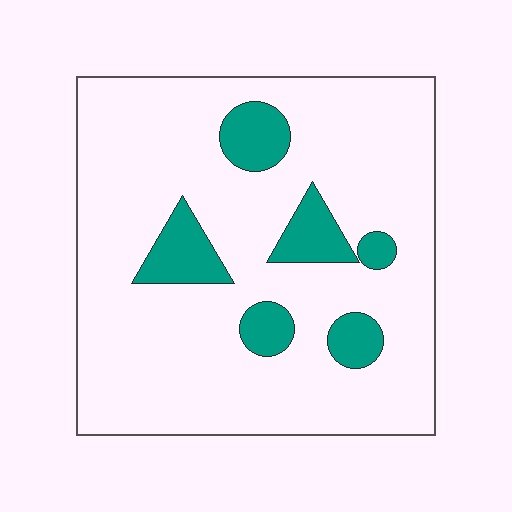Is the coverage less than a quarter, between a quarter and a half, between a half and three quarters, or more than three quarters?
Less than a quarter.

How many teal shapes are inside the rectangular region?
6.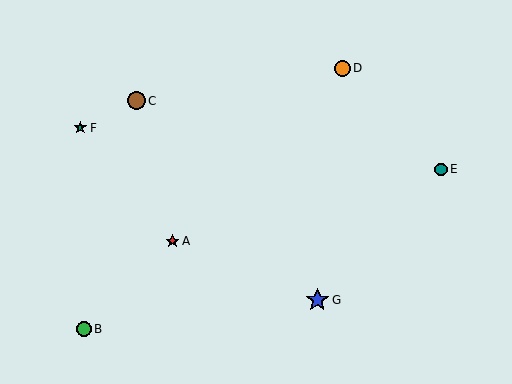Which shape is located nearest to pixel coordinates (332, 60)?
The orange circle (labeled D) at (343, 68) is nearest to that location.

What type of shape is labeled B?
Shape B is a green circle.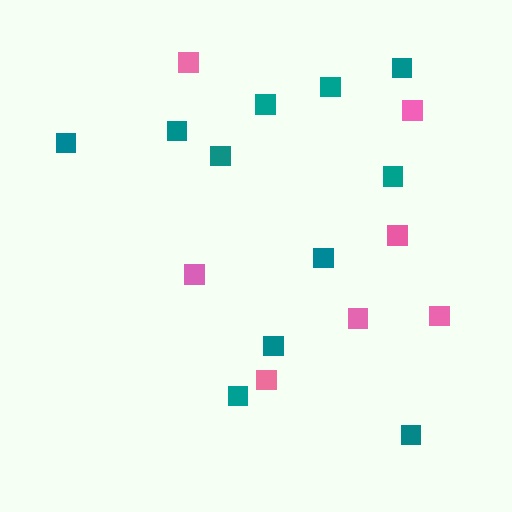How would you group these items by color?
There are 2 groups: one group of teal squares (11) and one group of pink squares (7).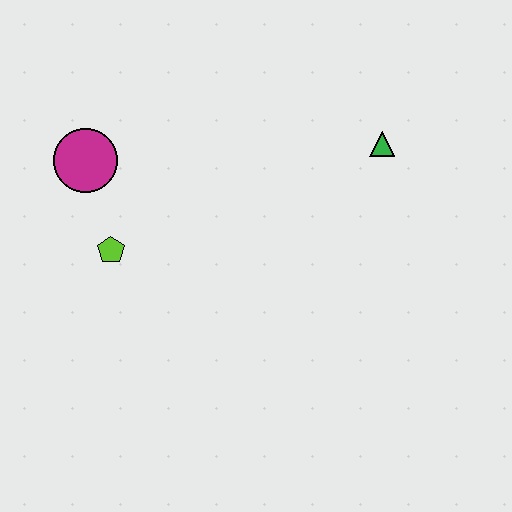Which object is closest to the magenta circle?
The lime pentagon is closest to the magenta circle.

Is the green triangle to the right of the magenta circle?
Yes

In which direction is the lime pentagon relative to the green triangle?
The lime pentagon is to the left of the green triangle.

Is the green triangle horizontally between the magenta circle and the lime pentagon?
No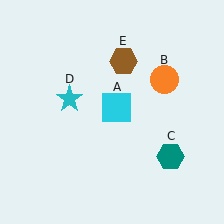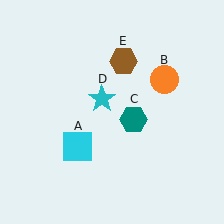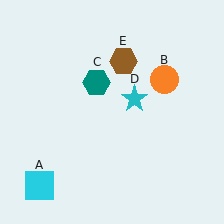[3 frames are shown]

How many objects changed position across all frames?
3 objects changed position: cyan square (object A), teal hexagon (object C), cyan star (object D).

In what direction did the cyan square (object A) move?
The cyan square (object A) moved down and to the left.